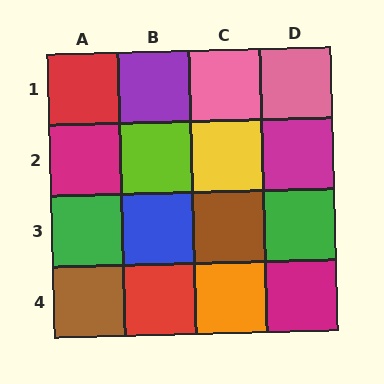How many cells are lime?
1 cell is lime.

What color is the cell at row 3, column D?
Green.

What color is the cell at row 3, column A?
Green.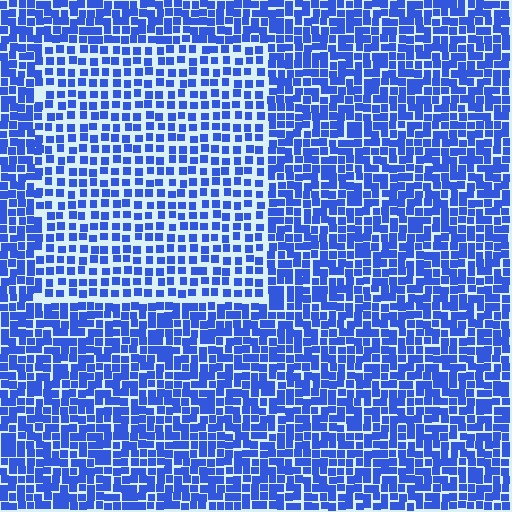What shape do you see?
I see a rectangle.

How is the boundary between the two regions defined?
The boundary is defined by a change in element density (approximately 1.6x ratio). All elements are the same color, size, and shape.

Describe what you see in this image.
The image contains small blue elements arranged at two different densities. A rectangle-shaped region is visible where the elements are less densely packed than the surrounding area.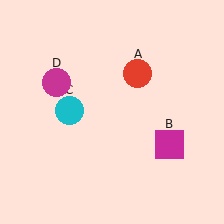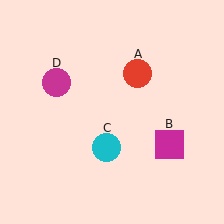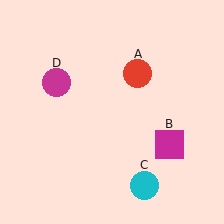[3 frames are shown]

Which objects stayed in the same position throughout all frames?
Red circle (object A) and magenta square (object B) and magenta circle (object D) remained stationary.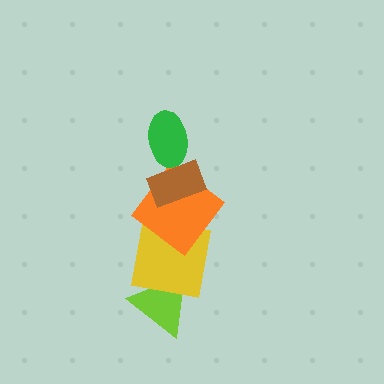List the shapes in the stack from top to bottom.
From top to bottom: the green ellipse, the brown rectangle, the orange diamond, the yellow square, the lime triangle.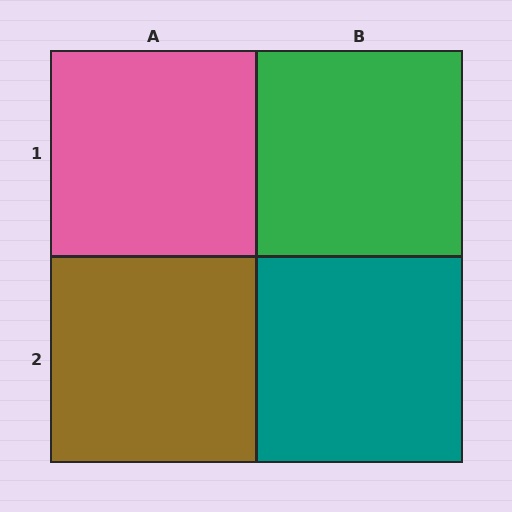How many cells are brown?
1 cell is brown.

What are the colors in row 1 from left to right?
Pink, green.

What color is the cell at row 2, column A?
Brown.